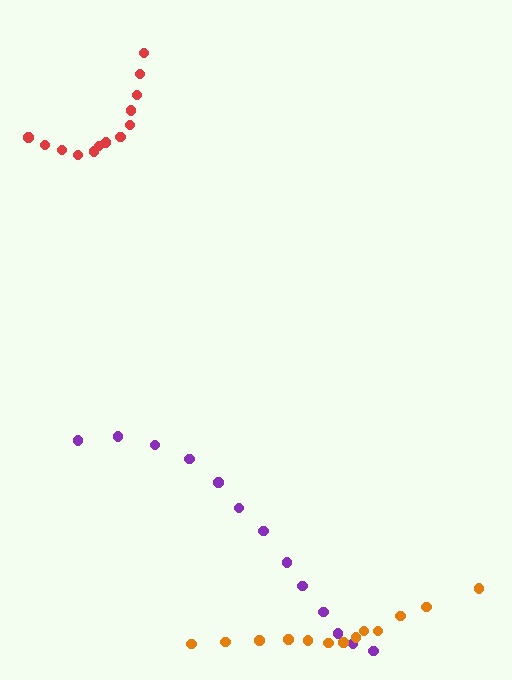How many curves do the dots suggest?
There are 3 distinct paths.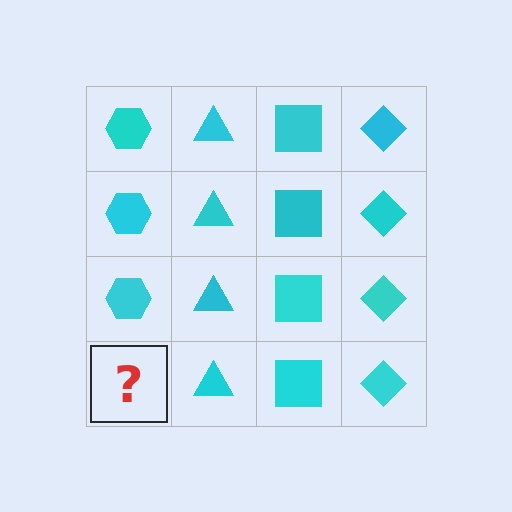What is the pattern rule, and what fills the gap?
The rule is that each column has a consistent shape. The gap should be filled with a cyan hexagon.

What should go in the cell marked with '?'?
The missing cell should contain a cyan hexagon.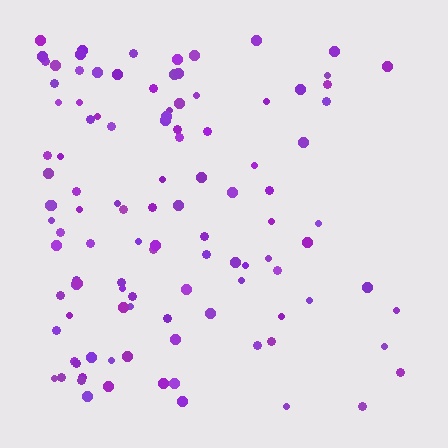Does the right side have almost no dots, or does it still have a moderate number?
Still a moderate number, just noticeably fewer than the left.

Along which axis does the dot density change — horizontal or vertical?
Horizontal.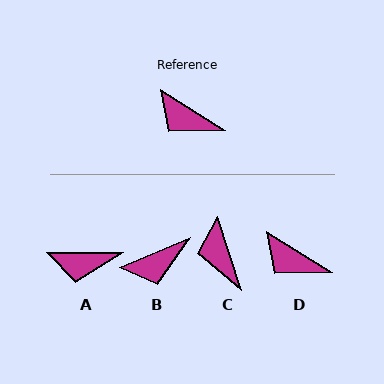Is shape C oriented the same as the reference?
No, it is off by about 40 degrees.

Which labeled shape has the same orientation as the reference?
D.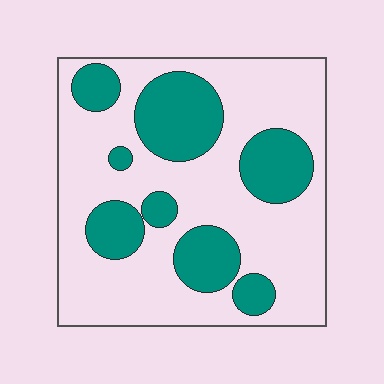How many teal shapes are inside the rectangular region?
8.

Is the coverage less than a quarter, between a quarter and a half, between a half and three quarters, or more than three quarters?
Between a quarter and a half.